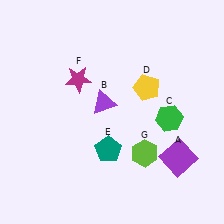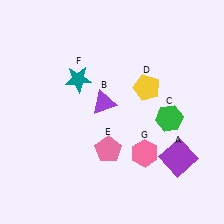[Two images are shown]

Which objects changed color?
E changed from teal to pink. F changed from magenta to teal. G changed from lime to pink.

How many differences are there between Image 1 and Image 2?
There are 3 differences between the two images.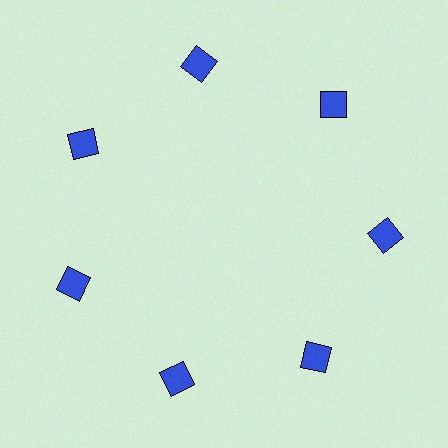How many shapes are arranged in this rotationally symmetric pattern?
There are 7 shapes, arranged in 7 groups of 1.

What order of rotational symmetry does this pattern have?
This pattern has 7-fold rotational symmetry.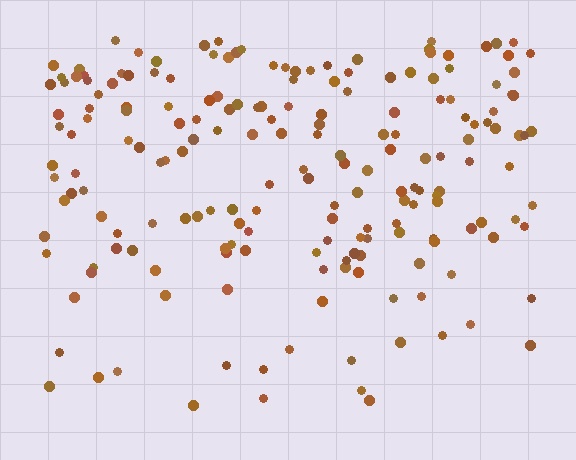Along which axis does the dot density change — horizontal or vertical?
Vertical.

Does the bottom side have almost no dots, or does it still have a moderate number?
Still a moderate number, just noticeably fewer than the top.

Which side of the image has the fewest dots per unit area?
The bottom.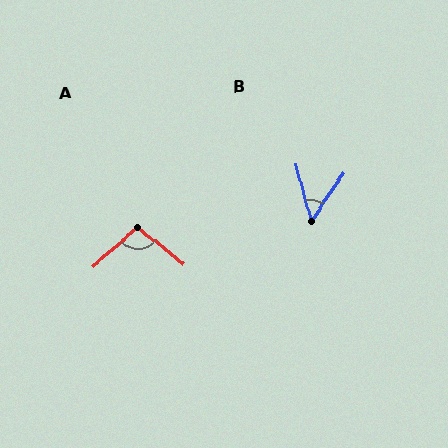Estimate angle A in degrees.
Approximately 100 degrees.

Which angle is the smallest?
B, at approximately 49 degrees.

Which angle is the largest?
A, at approximately 100 degrees.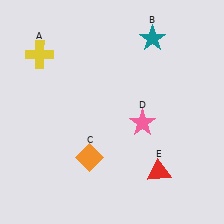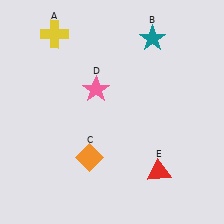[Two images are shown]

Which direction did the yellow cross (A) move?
The yellow cross (A) moved up.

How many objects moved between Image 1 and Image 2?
2 objects moved between the two images.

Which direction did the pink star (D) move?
The pink star (D) moved left.